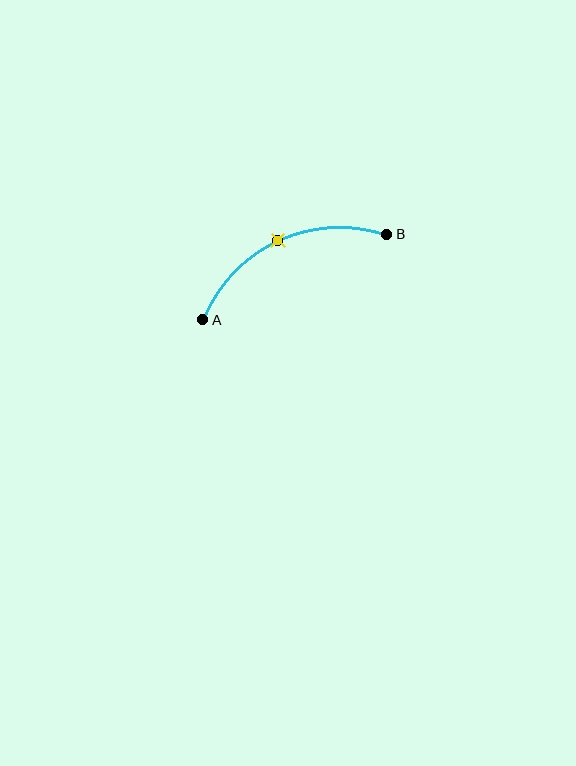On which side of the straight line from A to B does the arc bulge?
The arc bulges above the straight line connecting A and B.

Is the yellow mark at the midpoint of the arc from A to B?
Yes. The yellow mark lies on the arc at equal arc-length from both A and B — it is the arc midpoint.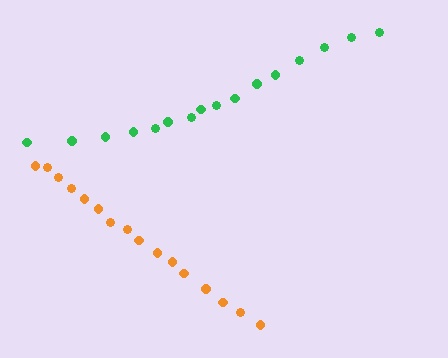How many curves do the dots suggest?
There are 2 distinct paths.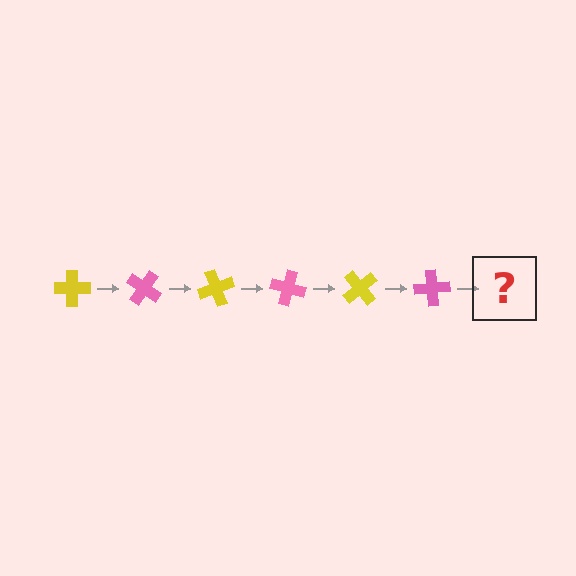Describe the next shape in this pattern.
It should be a yellow cross, rotated 210 degrees from the start.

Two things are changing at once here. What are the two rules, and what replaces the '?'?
The two rules are that it rotates 35 degrees each step and the color cycles through yellow and pink. The '?' should be a yellow cross, rotated 210 degrees from the start.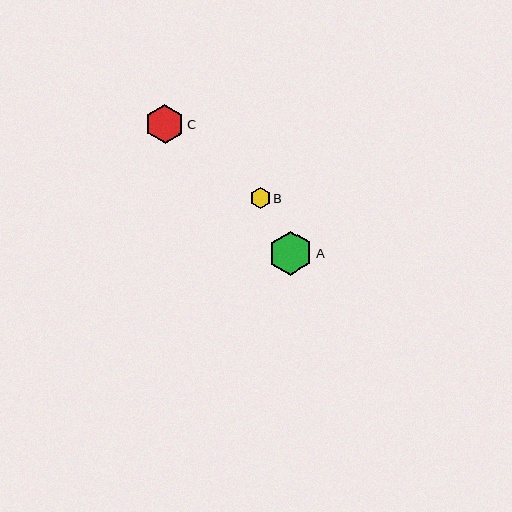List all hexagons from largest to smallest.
From largest to smallest: A, C, B.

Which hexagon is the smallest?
Hexagon B is the smallest with a size of approximately 20 pixels.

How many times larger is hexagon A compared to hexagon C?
Hexagon A is approximately 1.1 times the size of hexagon C.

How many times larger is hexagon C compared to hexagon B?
Hexagon C is approximately 1.9 times the size of hexagon B.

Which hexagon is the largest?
Hexagon A is the largest with a size of approximately 44 pixels.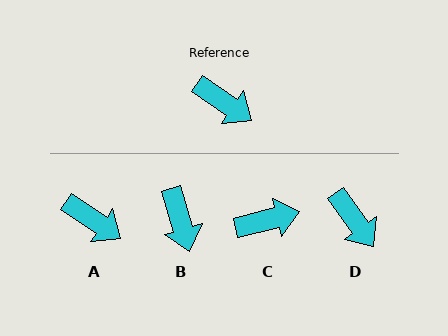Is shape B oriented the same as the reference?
No, it is off by about 40 degrees.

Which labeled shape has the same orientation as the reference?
A.